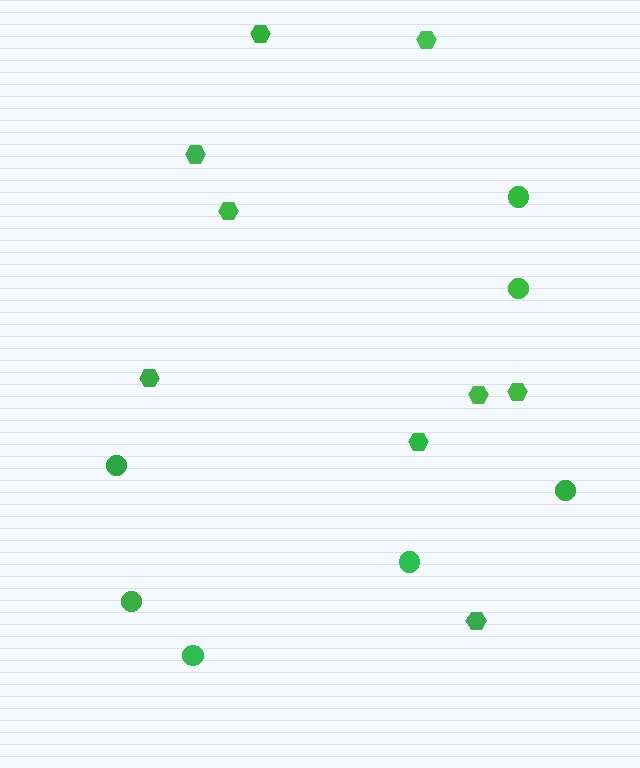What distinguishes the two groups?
There are 2 groups: one group of hexagons (9) and one group of circles (7).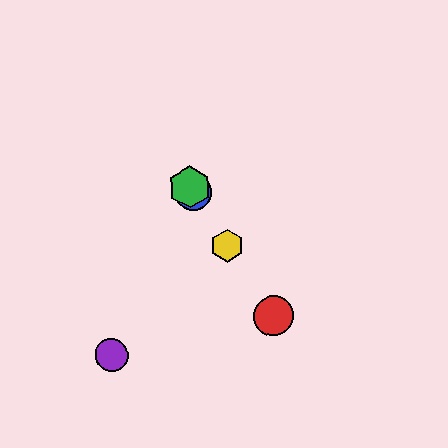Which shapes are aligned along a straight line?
The red circle, the blue circle, the green hexagon, the yellow hexagon are aligned along a straight line.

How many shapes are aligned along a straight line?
4 shapes (the red circle, the blue circle, the green hexagon, the yellow hexagon) are aligned along a straight line.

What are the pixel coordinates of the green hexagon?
The green hexagon is at (190, 187).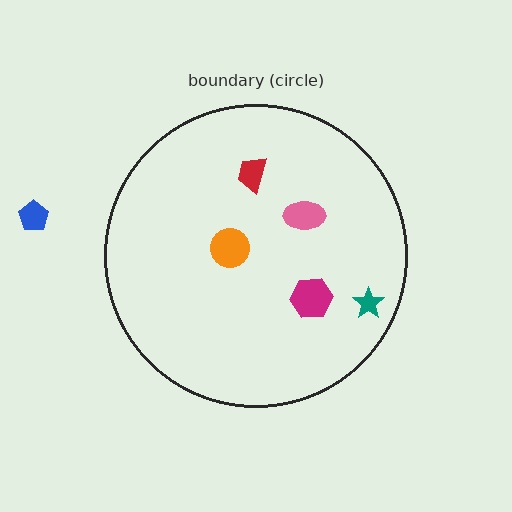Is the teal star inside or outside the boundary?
Inside.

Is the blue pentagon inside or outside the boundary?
Outside.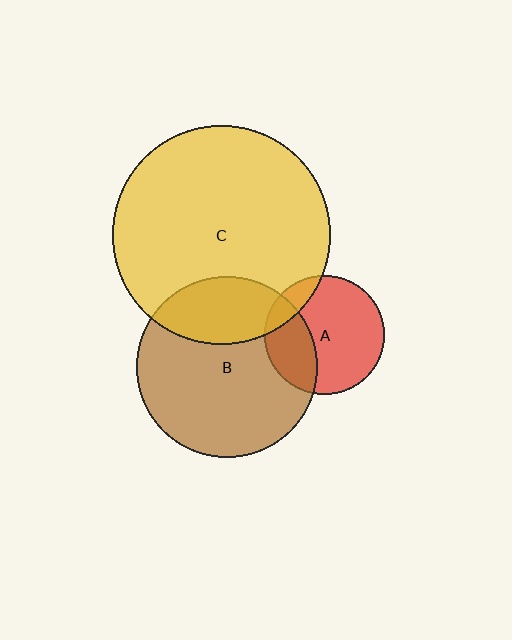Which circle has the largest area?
Circle C (yellow).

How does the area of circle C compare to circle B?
Approximately 1.4 times.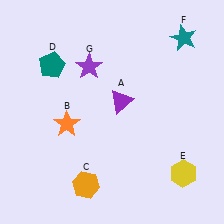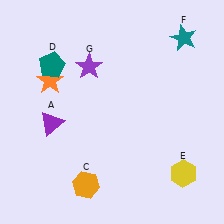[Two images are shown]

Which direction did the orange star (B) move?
The orange star (B) moved up.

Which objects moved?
The objects that moved are: the purple triangle (A), the orange star (B).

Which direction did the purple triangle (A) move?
The purple triangle (A) moved left.